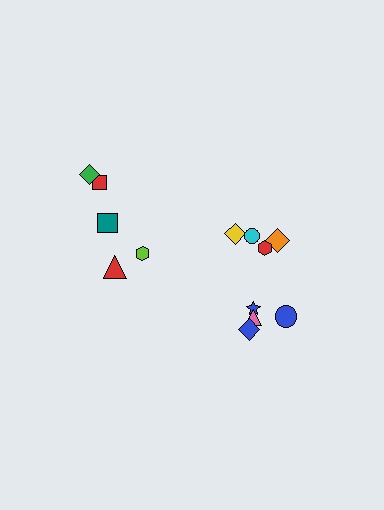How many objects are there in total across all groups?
There are 13 objects.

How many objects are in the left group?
There are 5 objects.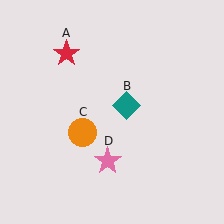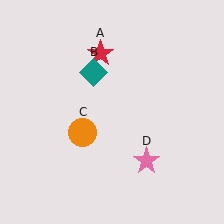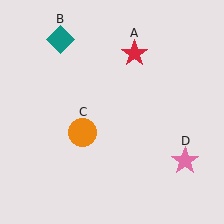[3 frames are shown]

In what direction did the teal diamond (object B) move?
The teal diamond (object B) moved up and to the left.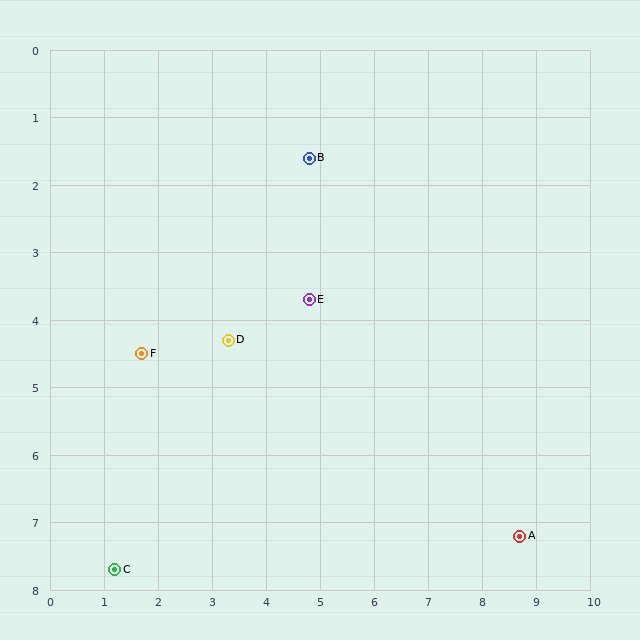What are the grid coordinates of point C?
Point C is at approximately (1.2, 7.7).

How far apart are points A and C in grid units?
Points A and C are about 7.5 grid units apart.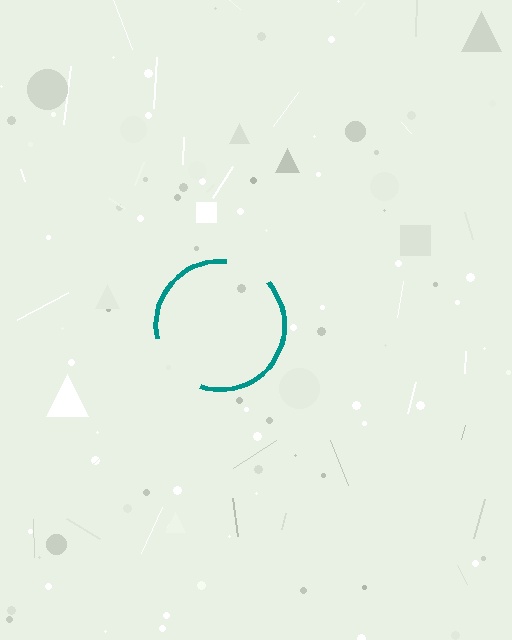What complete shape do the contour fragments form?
The contour fragments form a circle.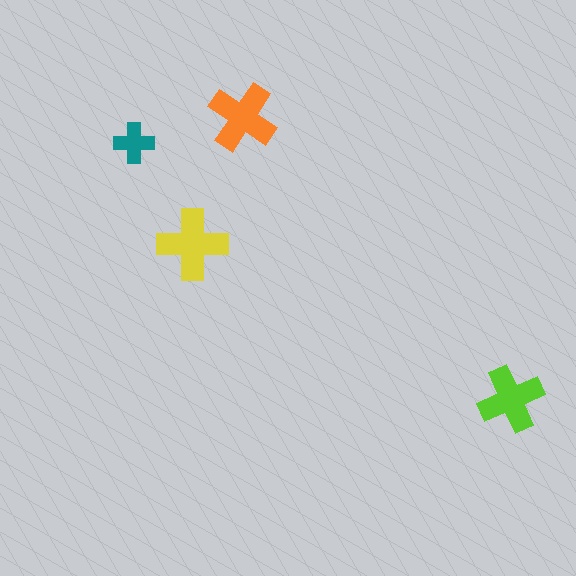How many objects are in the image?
There are 4 objects in the image.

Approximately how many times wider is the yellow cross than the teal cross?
About 1.5 times wider.